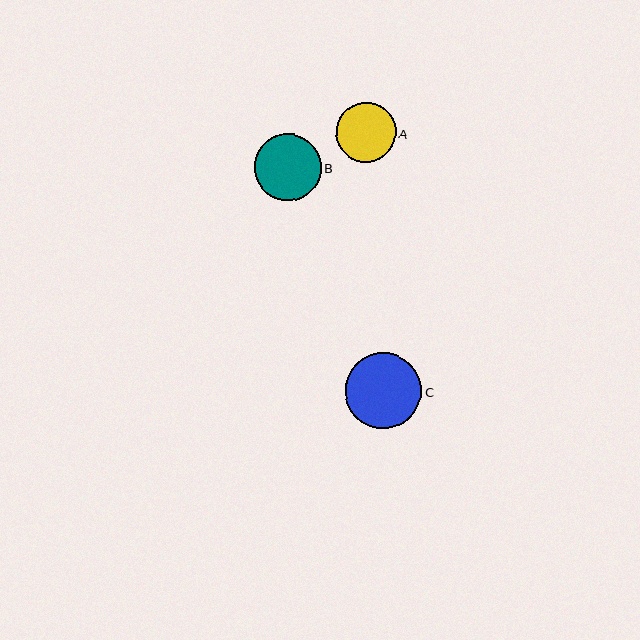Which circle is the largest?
Circle C is the largest with a size of approximately 76 pixels.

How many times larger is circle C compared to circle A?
Circle C is approximately 1.3 times the size of circle A.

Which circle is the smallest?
Circle A is the smallest with a size of approximately 59 pixels.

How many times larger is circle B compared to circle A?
Circle B is approximately 1.1 times the size of circle A.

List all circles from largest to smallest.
From largest to smallest: C, B, A.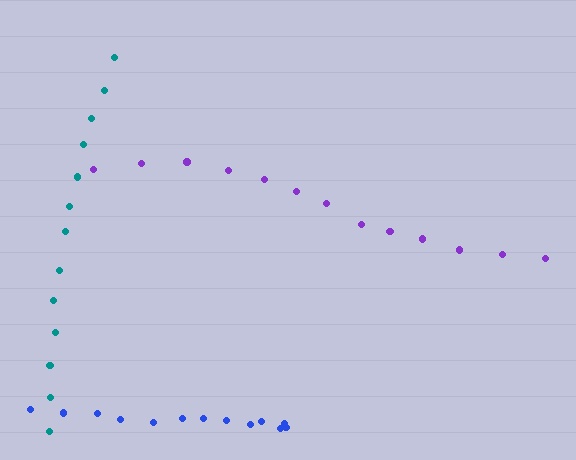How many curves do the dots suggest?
There are 3 distinct paths.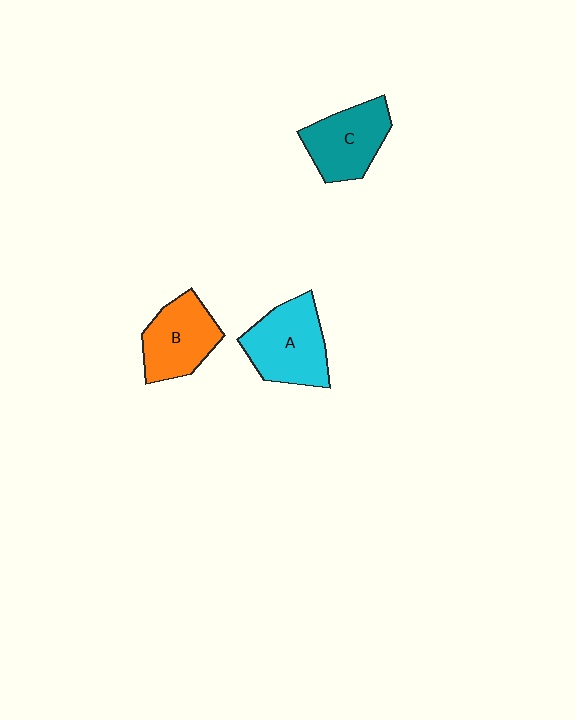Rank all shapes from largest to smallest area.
From largest to smallest: A (cyan), C (teal), B (orange).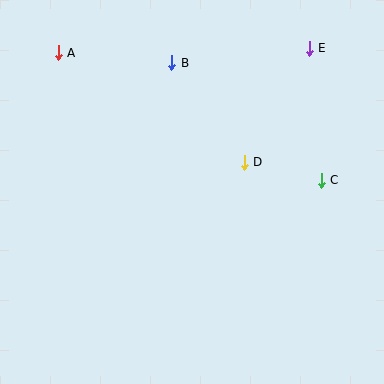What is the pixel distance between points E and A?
The distance between E and A is 251 pixels.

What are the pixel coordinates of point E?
Point E is at (309, 48).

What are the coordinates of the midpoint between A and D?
The midpoint between A and D is at (151, 108).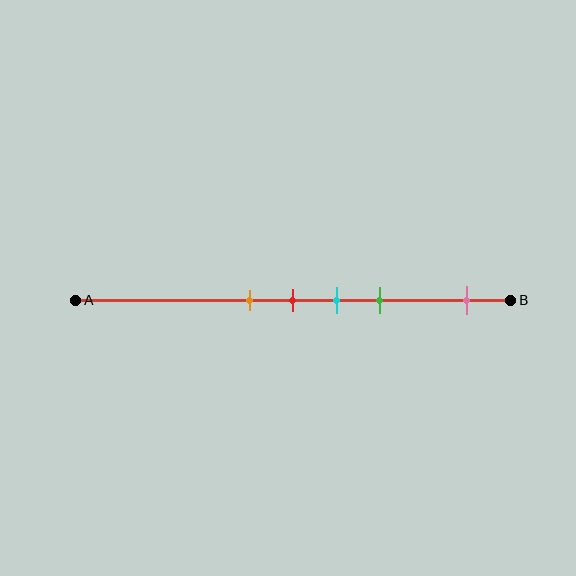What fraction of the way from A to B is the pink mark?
The pink mark is approximately 90% (0.9) of the way from A to B.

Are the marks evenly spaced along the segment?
No, the marks are not evenly spaced.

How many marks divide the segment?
There are 5 marks dividing the segment.